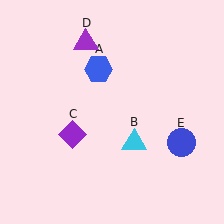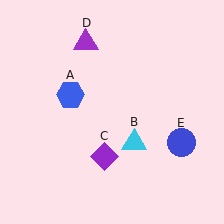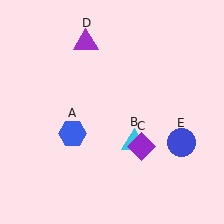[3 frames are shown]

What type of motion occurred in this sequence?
The blue hexagon (object A), purple diamond (object C) rotated counterclockwise around the center of the scene.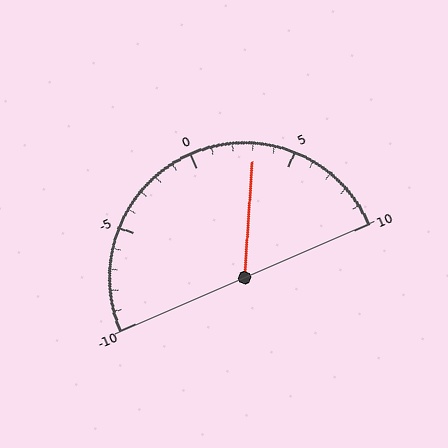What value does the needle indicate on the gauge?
The needle indicates approximately 3.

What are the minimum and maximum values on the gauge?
The gauge ranges from -10 to 10.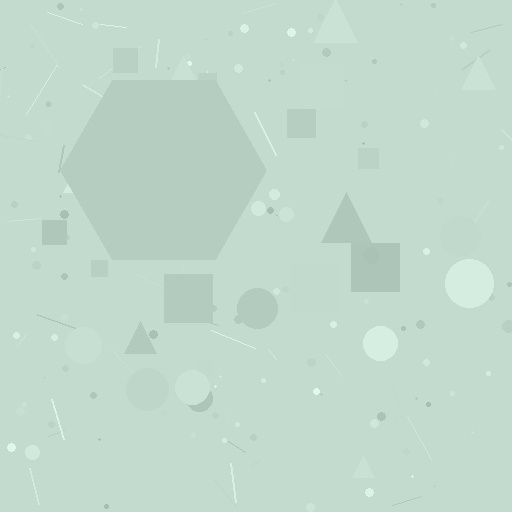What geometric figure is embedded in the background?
A hexagon is embedded in the background.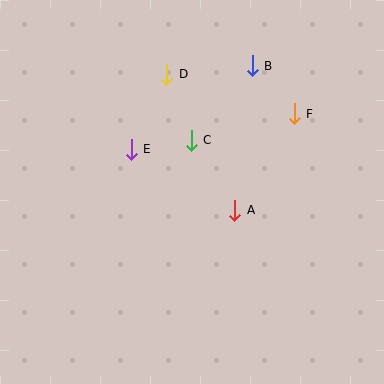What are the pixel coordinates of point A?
Point A is at (235, 210).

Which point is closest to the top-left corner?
Point D is closest to the top-left corner.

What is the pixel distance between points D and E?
The distance between D and E is 83 pixels.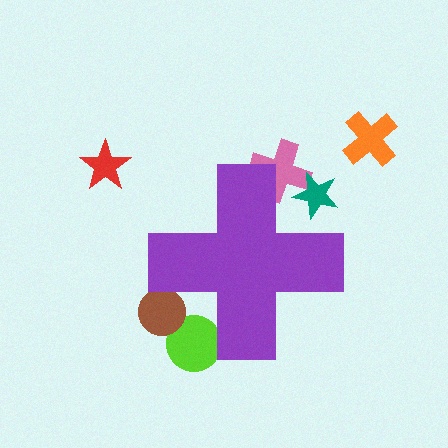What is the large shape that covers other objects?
A purple cross.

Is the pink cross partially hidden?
Yes, the pink cross is partially hidden behind the purple cross.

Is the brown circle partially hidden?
Yes, the brown circle is partially hidden behind the purple cross.